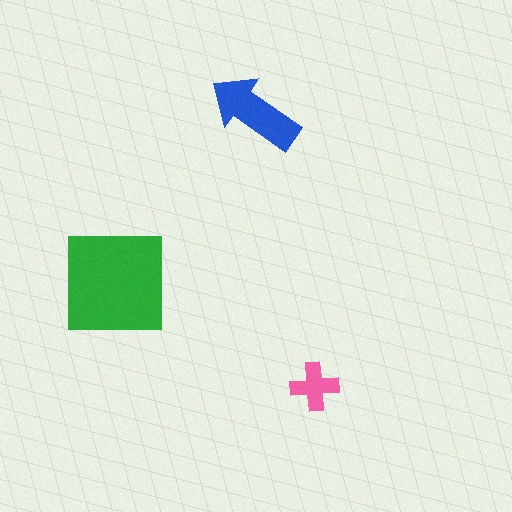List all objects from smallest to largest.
The pink cross, the blue arrow, the green square.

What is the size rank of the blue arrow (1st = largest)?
2nd.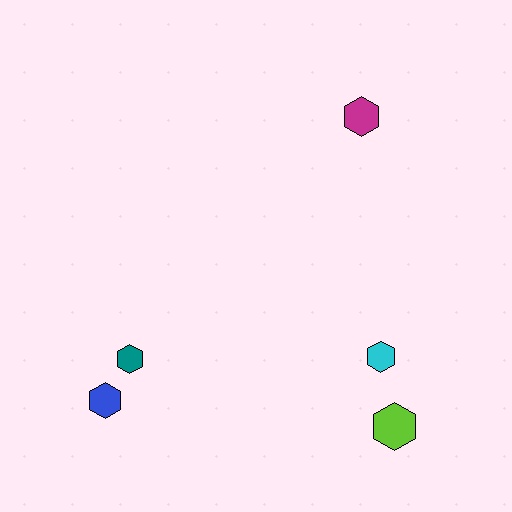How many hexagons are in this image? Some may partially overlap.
There are 5 hexagons.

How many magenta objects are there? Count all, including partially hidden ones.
There is 1 magenta object.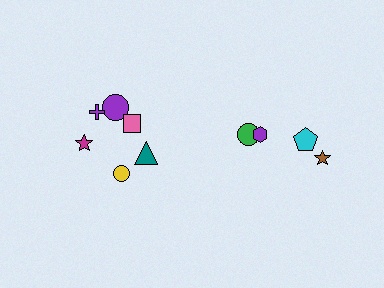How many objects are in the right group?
There are 4 objects.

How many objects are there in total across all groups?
There are 10 objects.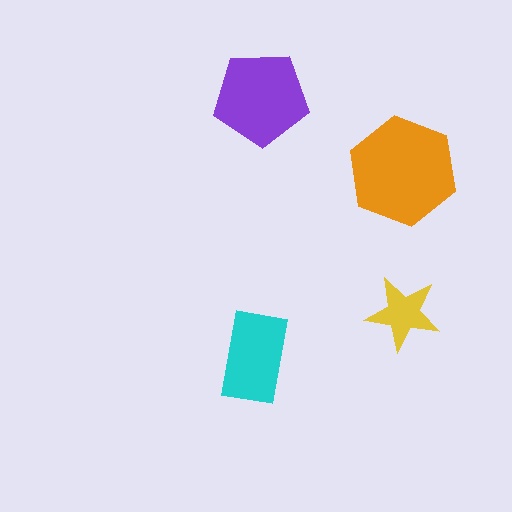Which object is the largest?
The orange hexagon.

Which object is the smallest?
The yellow star.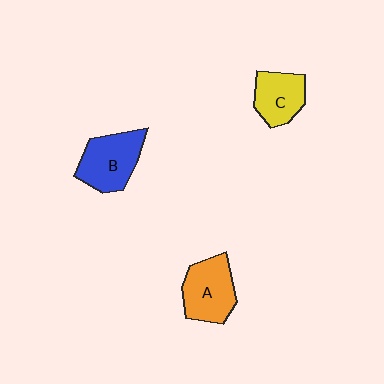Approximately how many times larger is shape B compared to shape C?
Approximately 1.3 times.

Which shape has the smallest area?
Shape C (yellow).